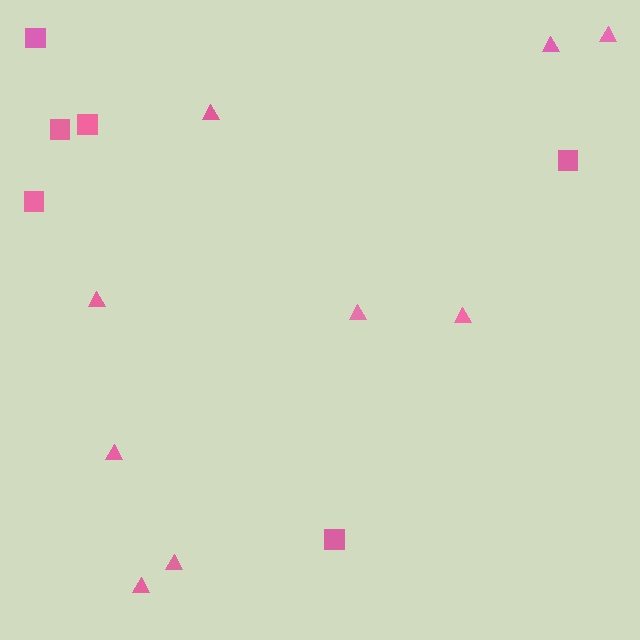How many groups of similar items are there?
There are 2 groups: one group of squares (6) and one group of triangles (9).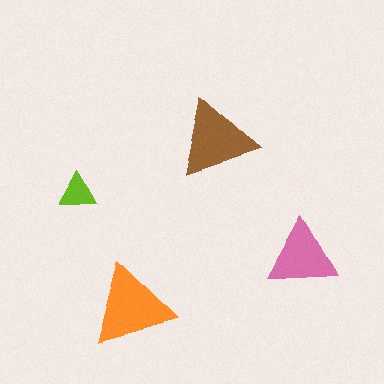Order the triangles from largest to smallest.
the orange one, the brown one, the pink one, the lime one.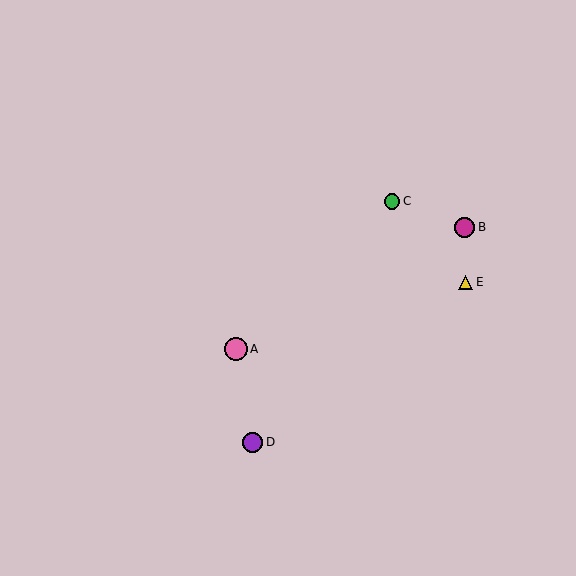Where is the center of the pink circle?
The center of the pink circle is at (236, 349).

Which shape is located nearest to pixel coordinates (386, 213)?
The green circle (labeled C) at (392, 201) is nearest to that location.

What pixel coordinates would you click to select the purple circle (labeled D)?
Click at (253, 442) to select the purple circle D.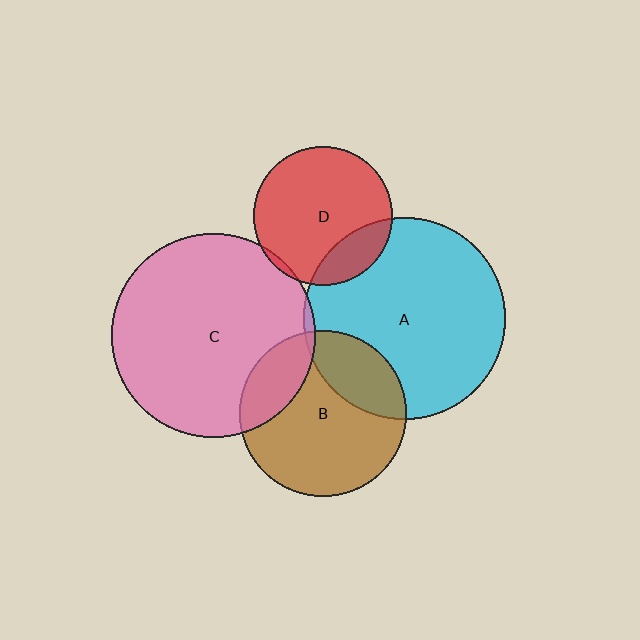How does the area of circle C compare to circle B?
Approximately 1.5 times.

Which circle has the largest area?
Circle C (pink).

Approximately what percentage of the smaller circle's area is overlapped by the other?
Approximately 20%.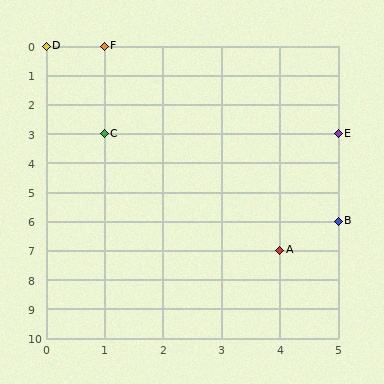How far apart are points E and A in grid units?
Points E and A are 1 column and 4 rows apart (about 4.1 grid units diagonally).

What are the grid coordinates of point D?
Point D is at grid coordinates (0, 0).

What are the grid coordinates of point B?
Point B is at grid coordinates (5, 6).